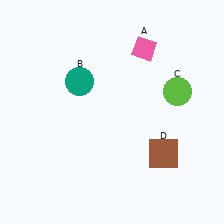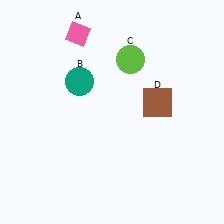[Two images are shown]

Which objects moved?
The objects that moved are: the pink diamond (A), the lime circle (C), the brown square (D).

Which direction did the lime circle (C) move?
The lime circle (C) moved left.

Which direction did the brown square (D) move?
The brown square (D) moved up.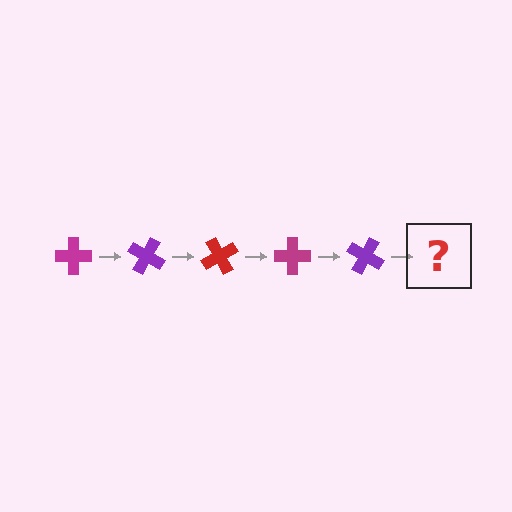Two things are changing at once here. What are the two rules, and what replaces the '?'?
The two rules are that it rotates 30 degrees each step and the color cycles through magenta, purple, and red. The '?' should be a red cross, rotated 150 degrees from the start.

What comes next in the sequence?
The next element should be a red cross, rotated 150 degrees from the start.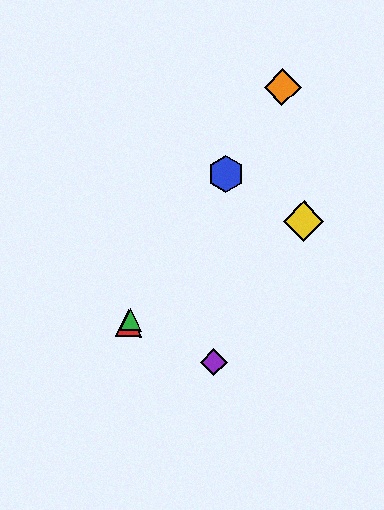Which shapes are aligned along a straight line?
The red triangle, the blue hexagon, the green triangle, the orange diamond are aligned along a straight line.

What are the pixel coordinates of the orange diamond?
The orange diamond is at (282, 87).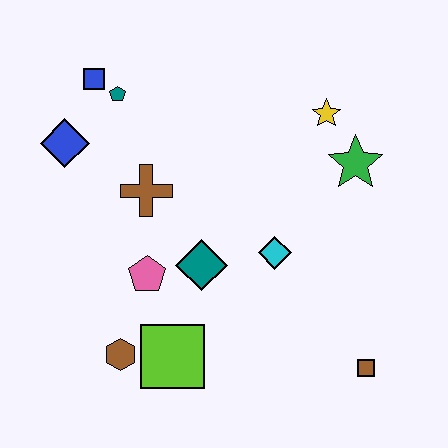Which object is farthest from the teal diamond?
The blue square is farthest from the teal diamond.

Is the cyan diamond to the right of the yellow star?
No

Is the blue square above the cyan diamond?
Yes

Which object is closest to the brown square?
The cyan diamond is closest to the brown square.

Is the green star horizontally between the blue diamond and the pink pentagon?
No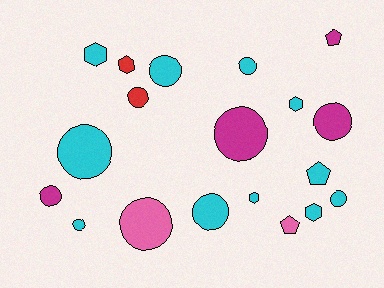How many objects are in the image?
There are 19 objects.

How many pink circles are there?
There is 1 pink circle.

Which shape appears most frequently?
Circle, with 11 objects.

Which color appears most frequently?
Cyan, with 11 objects.